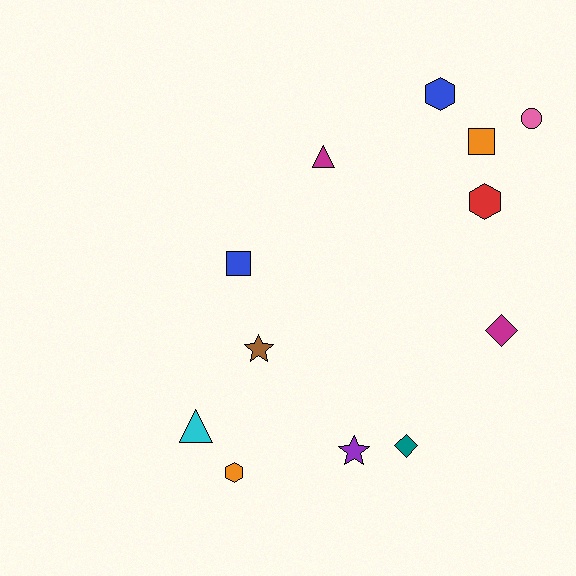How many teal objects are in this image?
There is 1 teal object.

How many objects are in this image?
There are 12 objects.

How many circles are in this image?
There is 1 circle.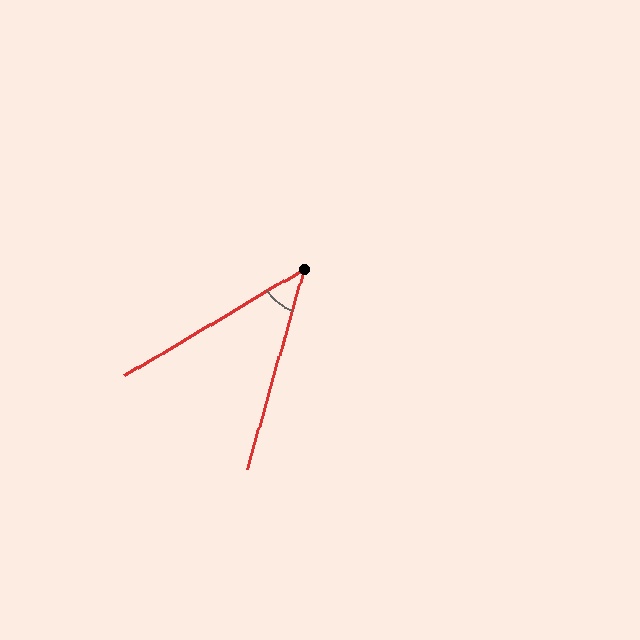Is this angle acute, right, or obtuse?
It is acute.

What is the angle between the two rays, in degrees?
Approximately 44 degrees.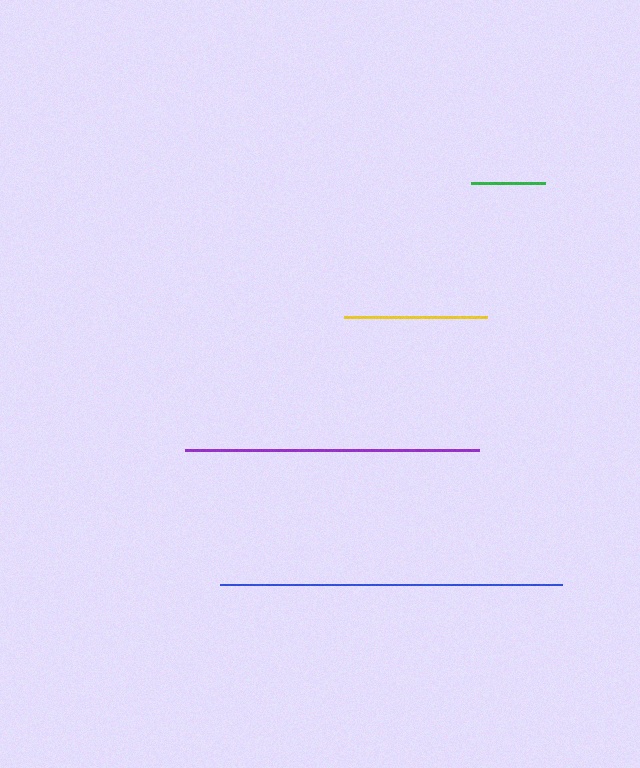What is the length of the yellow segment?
The yellow segment is approximately 143 pixels long.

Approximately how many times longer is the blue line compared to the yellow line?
The blue line is approximately 2.4 times the length of the yellow line.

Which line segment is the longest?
The blue line is the longest at approximately 343 pixels.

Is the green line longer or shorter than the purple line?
The purple line is longer than the green line.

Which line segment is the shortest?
The green line is the shortest at approximately 74 pixels.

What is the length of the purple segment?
The purple segment is approximately 294 pixels long.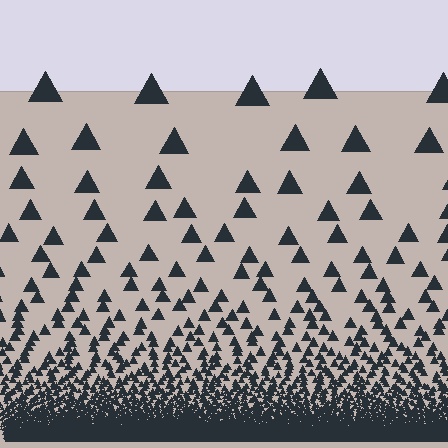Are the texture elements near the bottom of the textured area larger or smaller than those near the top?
Smaller. The gradient is inverted — elements near the bottom are smaller and denser.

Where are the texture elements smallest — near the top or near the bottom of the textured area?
Near the bottom.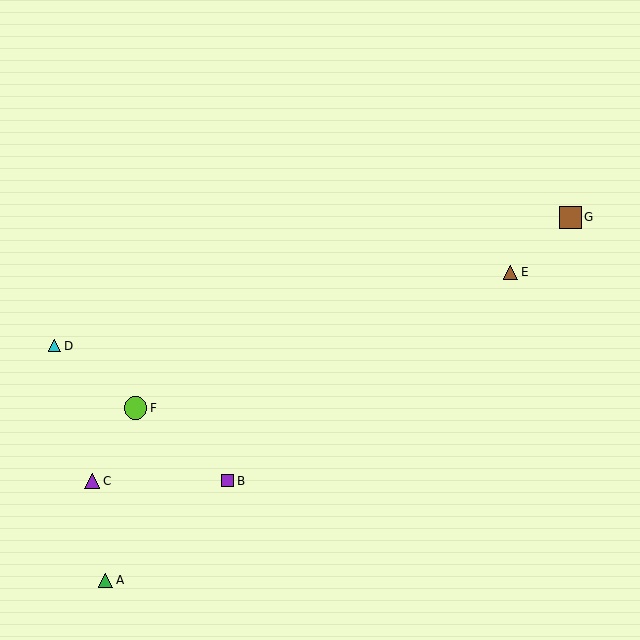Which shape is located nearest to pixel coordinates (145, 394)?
The lime circle (labeled F) at (135, 408) is nearest to that location.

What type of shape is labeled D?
Shape D is a cyan triangle.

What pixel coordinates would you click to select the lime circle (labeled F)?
Click at (135, 408) to select the lime circle F.